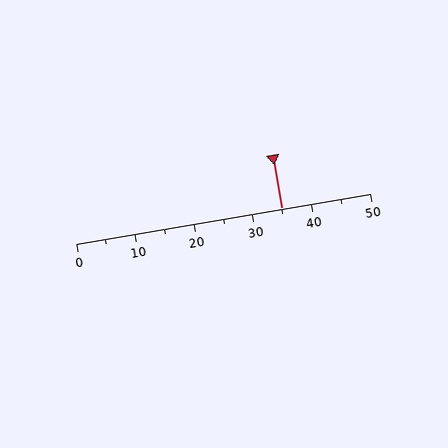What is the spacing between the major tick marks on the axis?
The major ticks are spaced 10 apart.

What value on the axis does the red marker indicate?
The marker indicates approximately 35.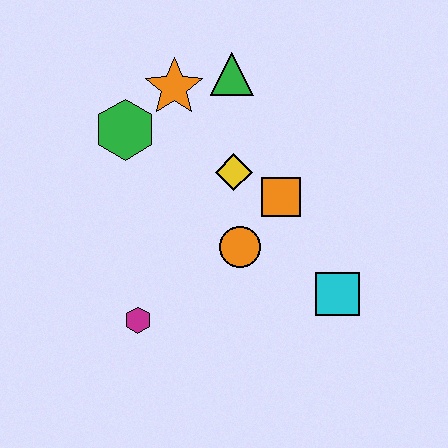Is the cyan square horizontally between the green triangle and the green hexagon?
No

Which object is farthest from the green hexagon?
The cyan square is farthest from the green hexagon.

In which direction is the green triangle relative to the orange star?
The green triangle is to the right of the orange star.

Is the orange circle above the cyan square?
Yes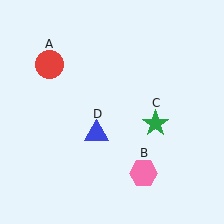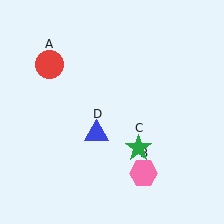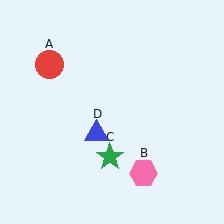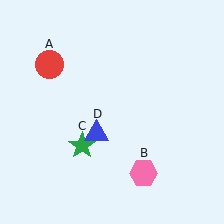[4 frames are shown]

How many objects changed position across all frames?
1 object changed position: green star (object C).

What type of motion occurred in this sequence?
The green star (object C) rotated clockwise around the center of the scene.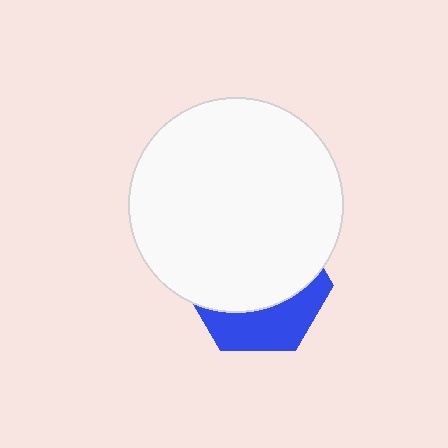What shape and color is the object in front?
The object in front is a white circle.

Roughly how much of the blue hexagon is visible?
A small part of it is visible (roughly 35%).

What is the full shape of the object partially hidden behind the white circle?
The partially hidden object is a blue hexagon.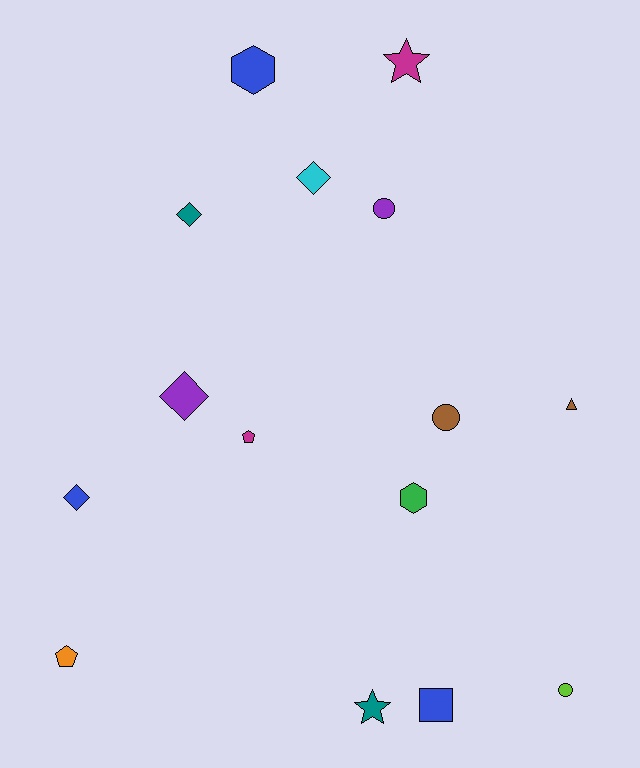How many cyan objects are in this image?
There is 1 cyan object.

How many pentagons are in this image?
There are 2 pentagons.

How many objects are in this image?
There are 15 objects.